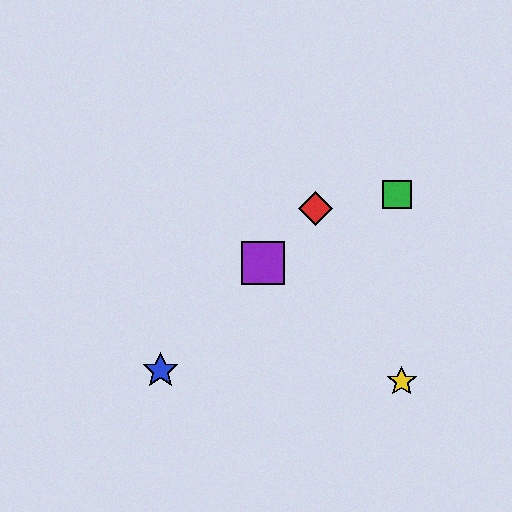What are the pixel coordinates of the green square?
The green square is at (397, 194).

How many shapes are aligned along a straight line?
3 shapes (the red diamond, the blue star, the purple square) are aligned along a straight line.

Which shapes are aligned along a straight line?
The red diamond, the blue star, the purple square are aligned along a straight line.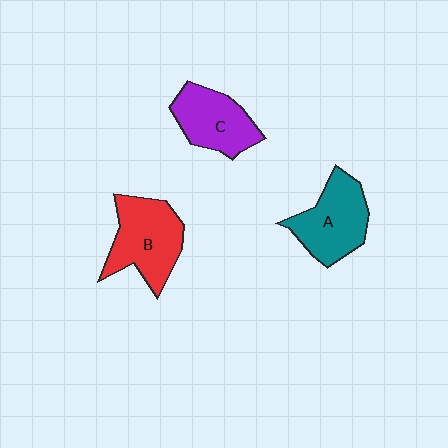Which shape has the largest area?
Shape B (red).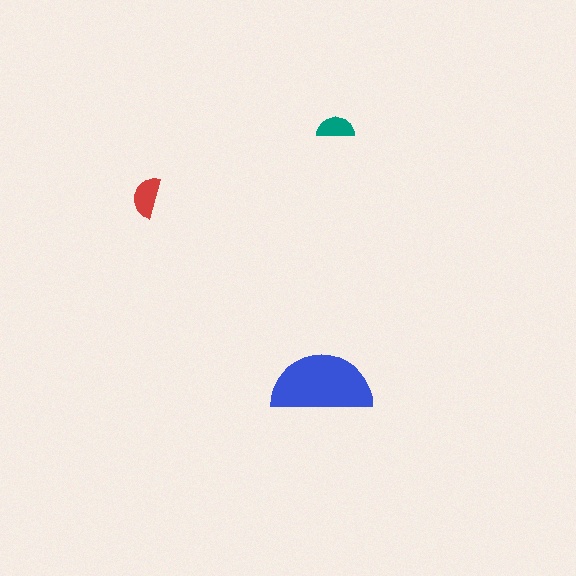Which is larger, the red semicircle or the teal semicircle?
The red one.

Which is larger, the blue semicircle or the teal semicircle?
The blue one.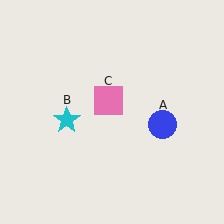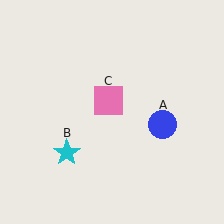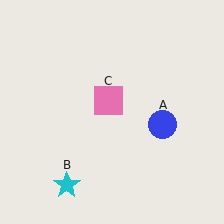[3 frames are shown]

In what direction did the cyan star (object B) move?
The cyan star (object B) moved down.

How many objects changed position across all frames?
1 object changed position: cyan star (object B).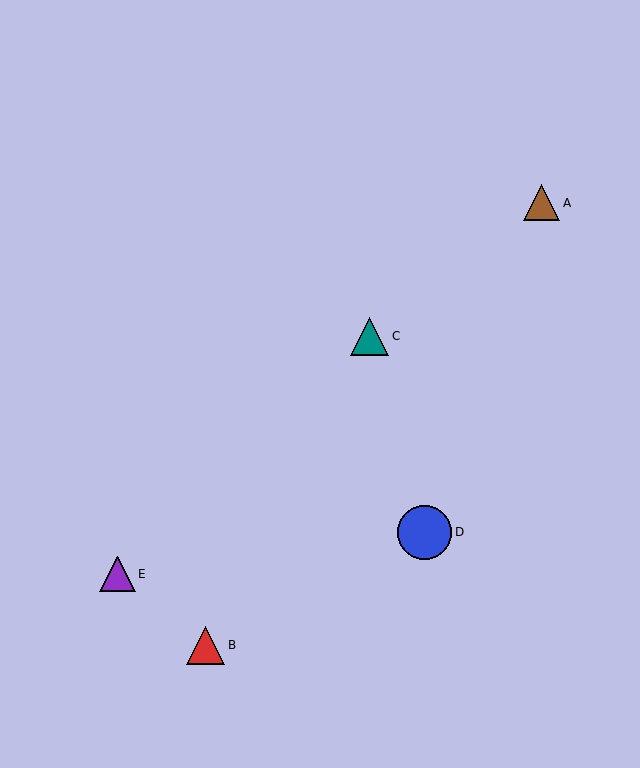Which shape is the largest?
The blue circle (labeled D) is the largest.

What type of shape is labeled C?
Shape C is a teal triangle.